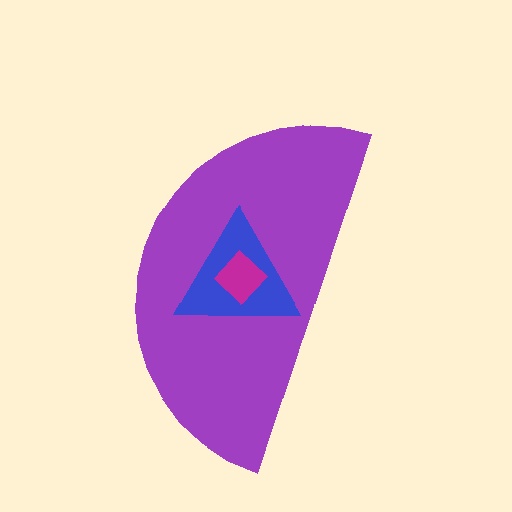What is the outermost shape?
The purple semicircle.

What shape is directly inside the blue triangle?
The magenta diamond.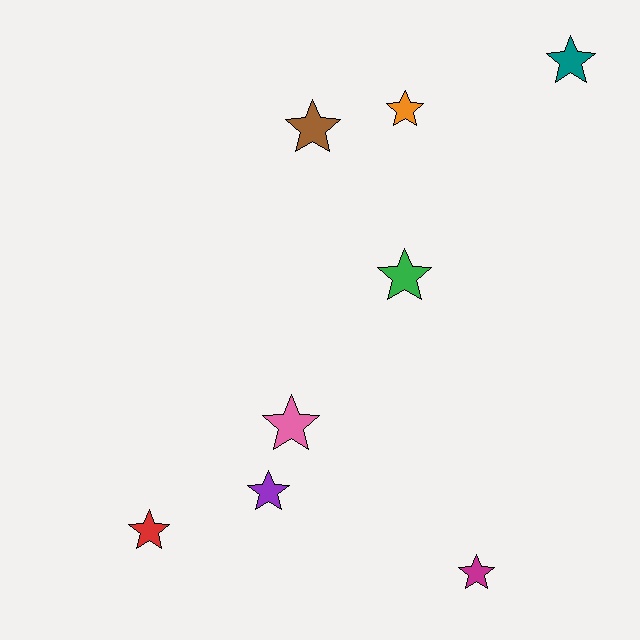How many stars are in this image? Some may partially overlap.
There are 8 stars.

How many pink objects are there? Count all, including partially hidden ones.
There is 1 pink object.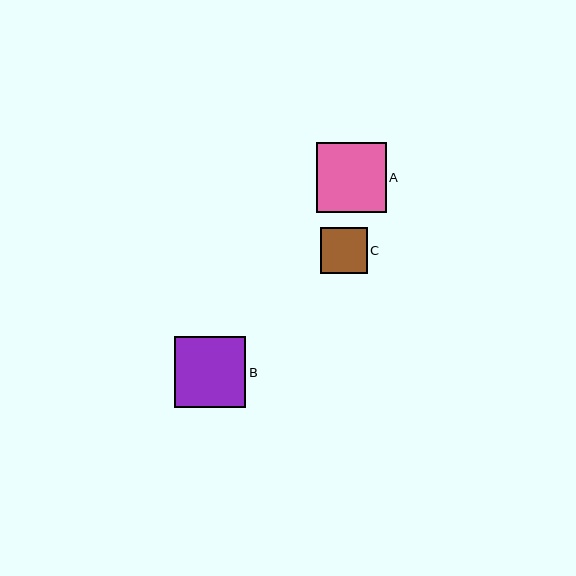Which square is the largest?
Square B is the largest with a size of approximately 71 pixels.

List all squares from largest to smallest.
From largest to smallest: B, A, C.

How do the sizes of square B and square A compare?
Square B and square A are approximately the same size.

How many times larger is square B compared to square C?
Square B is approximately 1.5 times the size of square C.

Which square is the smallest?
Square C is the smallest with a size of approximately 46 pixels.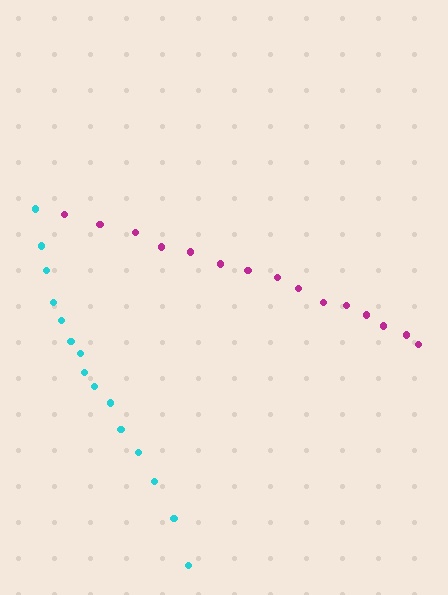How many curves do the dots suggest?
There are 2 distinct paths.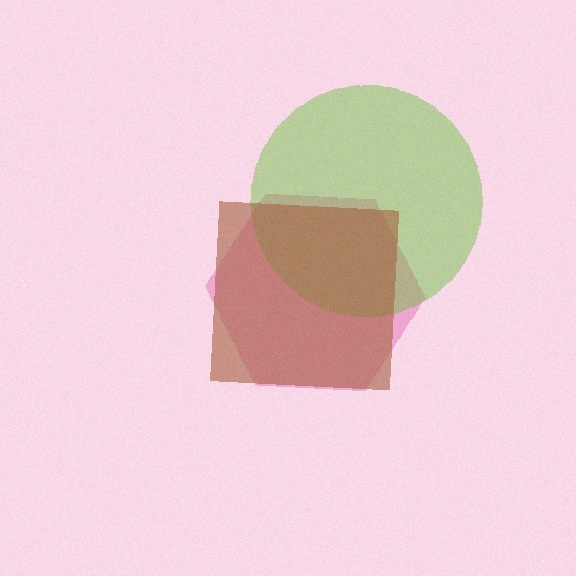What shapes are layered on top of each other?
The layered shapes are: a pink hexagon, a lime circle, a brown square.